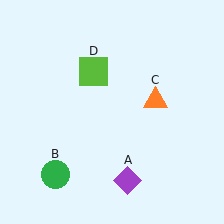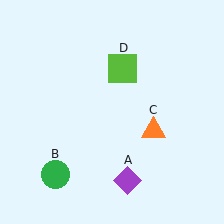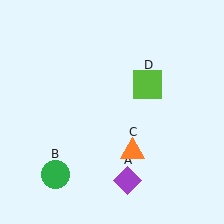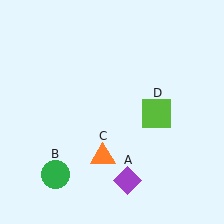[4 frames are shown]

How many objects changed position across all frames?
2 objects changed position: orange triangle (object C), lime square (object D).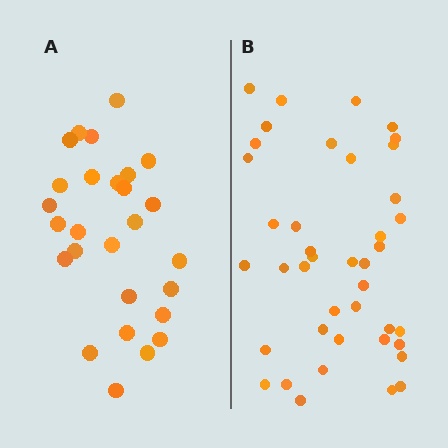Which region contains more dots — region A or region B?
Region B (the right region) has more dots.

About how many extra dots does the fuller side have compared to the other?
Region B has approximately 15 more dots than region A.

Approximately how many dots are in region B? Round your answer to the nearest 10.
About 40 dots. (The exact count is 41, which rounds to 40.)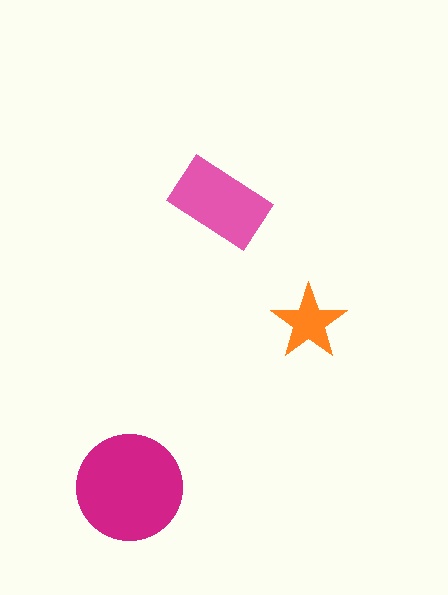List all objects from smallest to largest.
The orange star, the pink rectangle, the magenta circle.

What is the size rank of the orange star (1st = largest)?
3rd.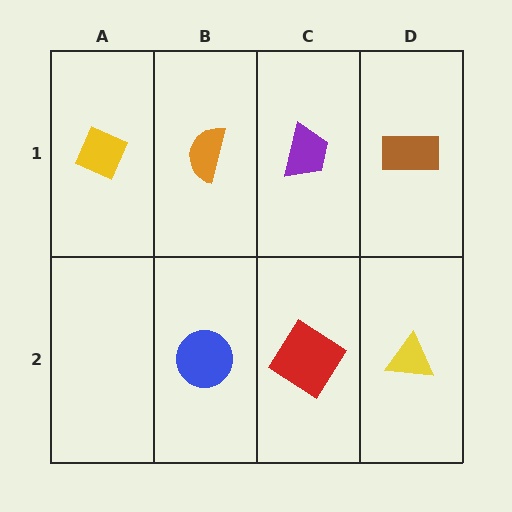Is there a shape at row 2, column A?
No, that cell is empty.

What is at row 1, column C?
A purple trapezoid.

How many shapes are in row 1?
4 shapes.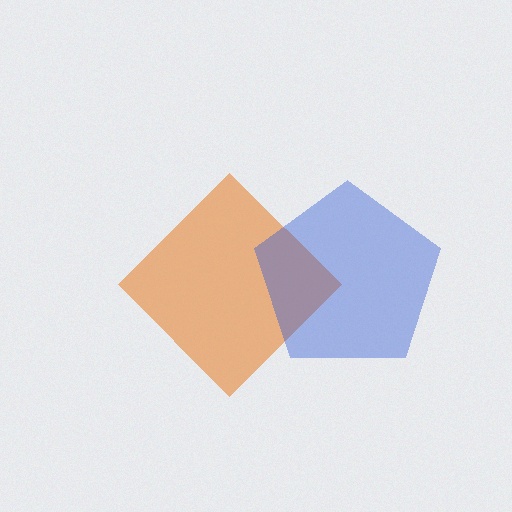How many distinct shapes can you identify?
There are 2 distinct shapes: an orange diamond, a blue pentagon.